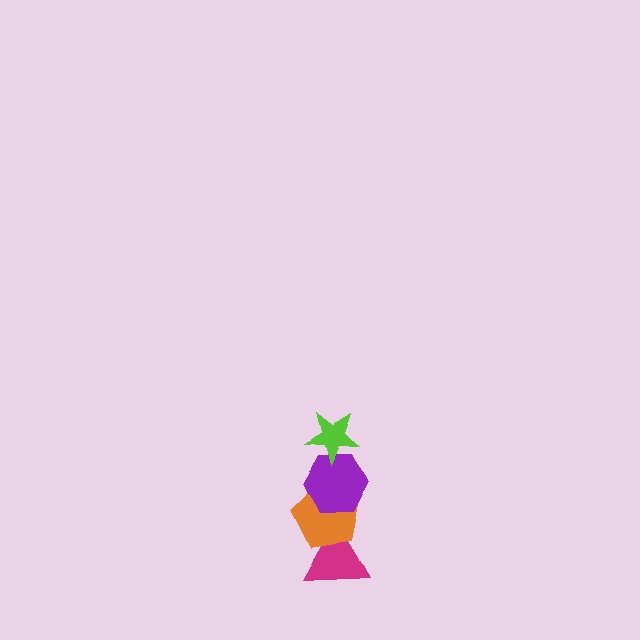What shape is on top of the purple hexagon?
The lime star is on top of the purple hexagon.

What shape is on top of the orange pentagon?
The purple hexagon is on top of the orange pentagon.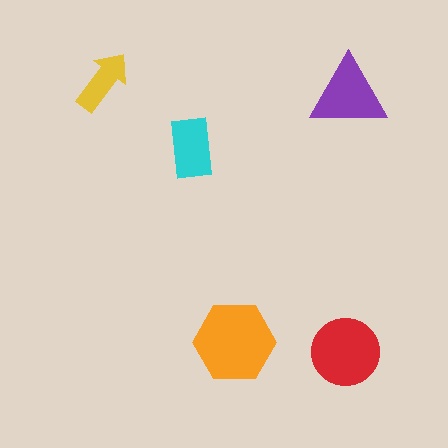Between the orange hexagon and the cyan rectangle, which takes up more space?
The orange hexagon.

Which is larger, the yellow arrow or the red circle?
The red circle.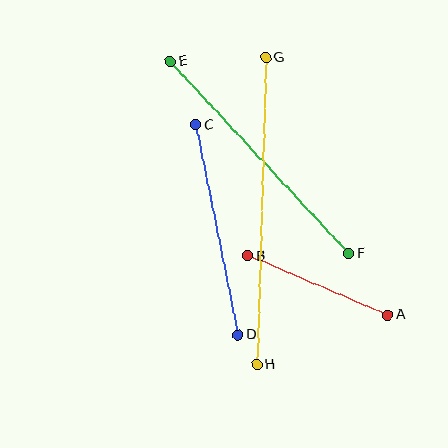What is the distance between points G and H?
The distance is approximately 307 pixels.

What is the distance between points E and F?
The distance is approximately 262 pixels.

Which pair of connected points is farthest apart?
Points G and H are farthest apart.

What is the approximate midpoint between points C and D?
The midpoint is at approximately (217, 230) pixels.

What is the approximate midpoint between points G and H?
The midpoint is at approximately (261, 211) pixels.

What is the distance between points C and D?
The distance is approximately 214 pixels.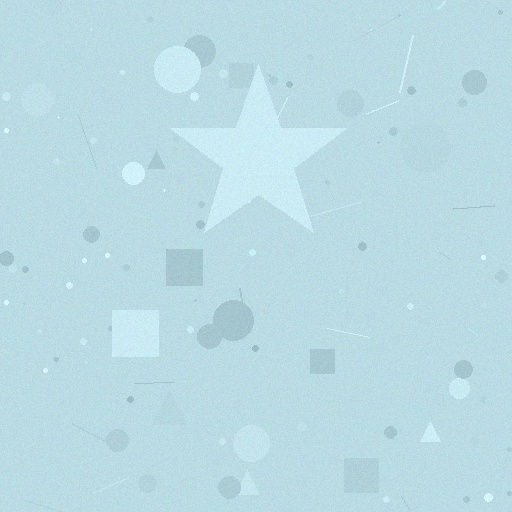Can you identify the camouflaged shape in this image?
The camouflaged shape is a star.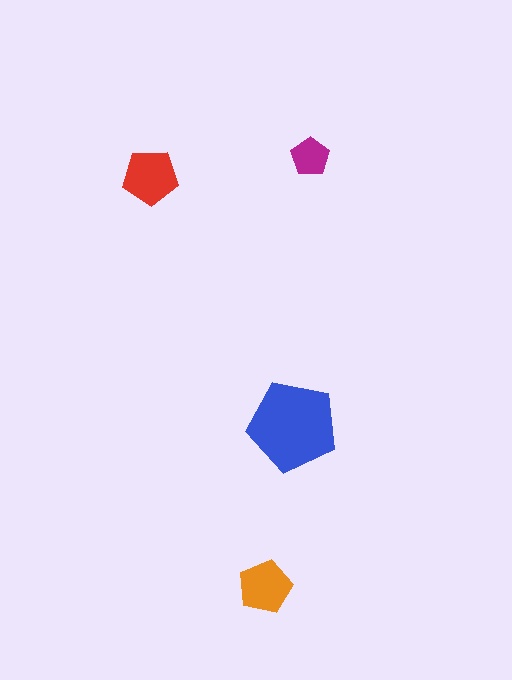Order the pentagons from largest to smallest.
the blue one, the red one, the orange one, the magenta one.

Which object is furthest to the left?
The red pentagon is leftmost.